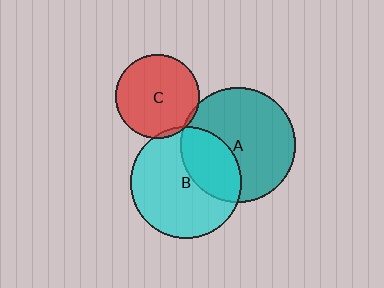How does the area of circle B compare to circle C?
Approximately 1.7 times.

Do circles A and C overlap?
Yes.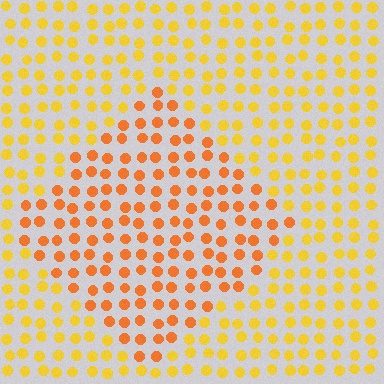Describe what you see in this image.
The image is filled with small yellow elements in a uniform arrangement. A diamond-shaped region is visible where the elements are tinted to a slightly different hue, forming a subtle color boundary.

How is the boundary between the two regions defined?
The boundary is defined purely by a slight shift in hue (about 27 degrees). Spacing, size, and orientation are identical on both sides.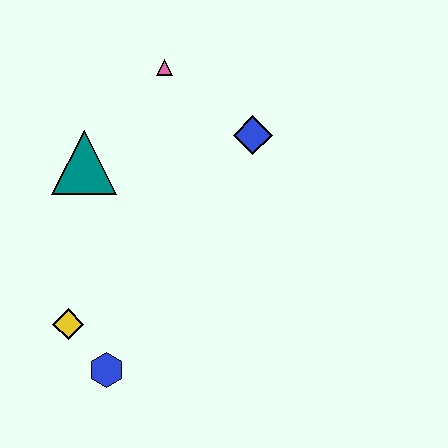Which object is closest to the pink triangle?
The blue diamond is closest to the pink triangle.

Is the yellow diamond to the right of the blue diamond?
No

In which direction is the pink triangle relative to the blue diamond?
The pink triangle is to the left of the blue diamond.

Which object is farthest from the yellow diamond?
The pink triangle is farthest from the yellow diamond.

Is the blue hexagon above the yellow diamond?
No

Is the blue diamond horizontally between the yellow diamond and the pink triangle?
No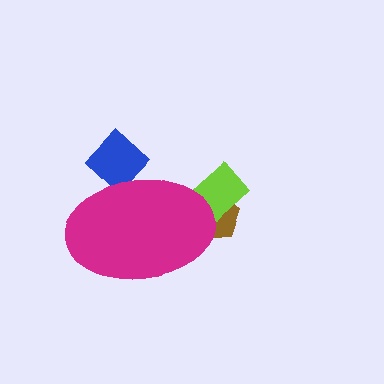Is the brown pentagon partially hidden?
Yes, the brown pentagon is partially hidden behind the magenta ellipse.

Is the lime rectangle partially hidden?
Yes, the lime rectangle is partially hidden behind the magenta ellipse.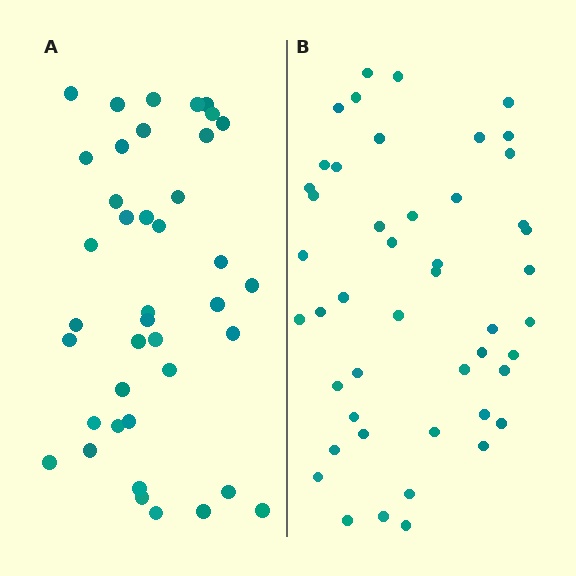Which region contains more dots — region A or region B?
Region B (the right region) has more dots.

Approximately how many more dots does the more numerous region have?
Region B has roughly 8 or so more dots than region A.